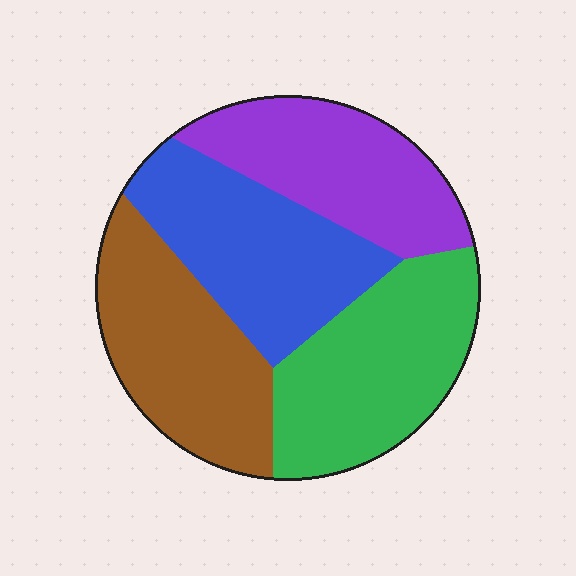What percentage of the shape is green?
Green covers about 25% of the shape.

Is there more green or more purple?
Green.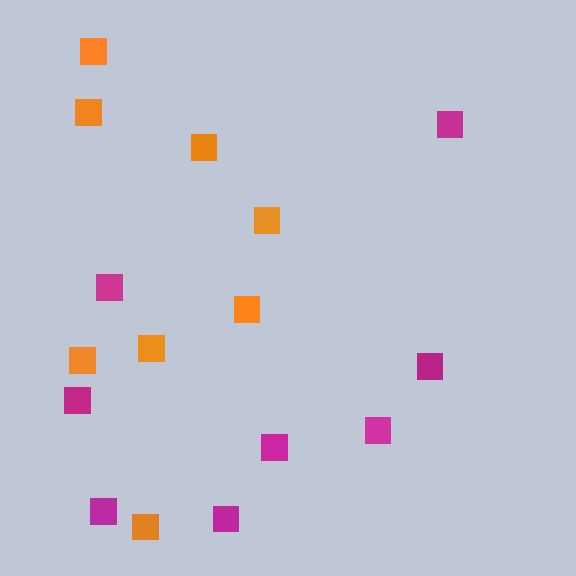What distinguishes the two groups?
There are 2 groups: one group of orange squares (8) and one group of magenta squares (8).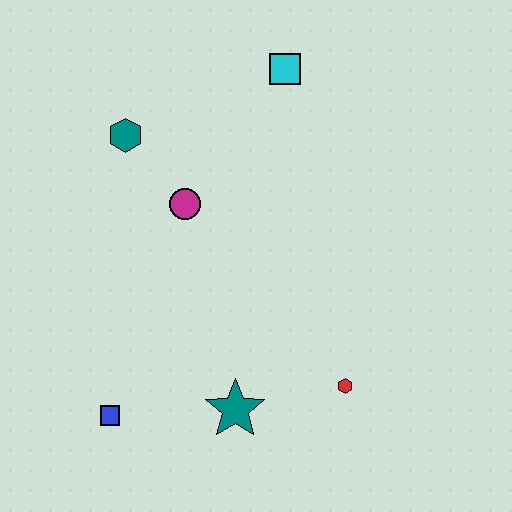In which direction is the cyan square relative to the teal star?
The cyan square is above the teal star.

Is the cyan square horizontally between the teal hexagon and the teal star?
No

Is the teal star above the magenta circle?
No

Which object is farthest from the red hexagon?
The teal hexagon is farthest from the red hexagon.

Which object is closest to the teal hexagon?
The magenta circle is closest to the teal hexagon.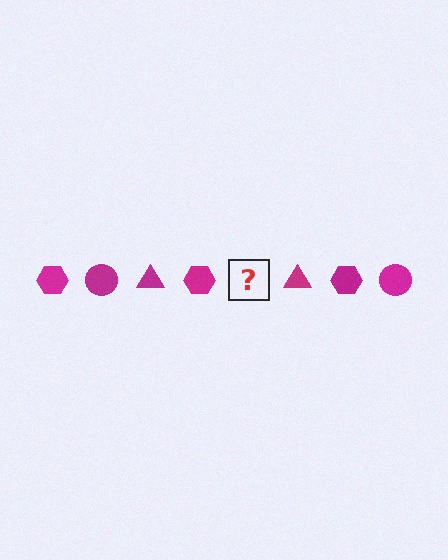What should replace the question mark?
The question mark should be replaced with a magenta circle.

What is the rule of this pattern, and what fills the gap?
The rule is that the pattern cycles through hexagon, circle, triangle shapes in magenta. The gap should be filled with a magenta circle.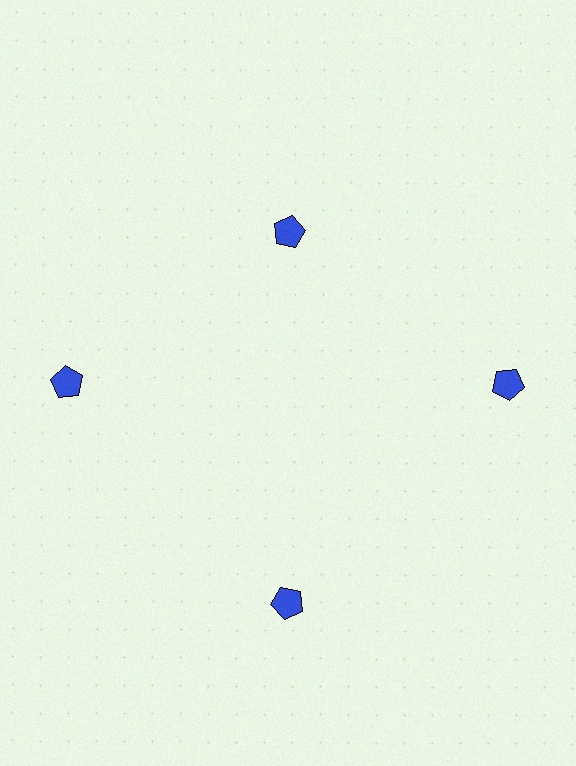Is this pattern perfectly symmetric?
No. The 4 blue pentagons are arranged in a ring, but one element near the 12 o'clock position is pulled inward toward the center, breaking the 4-fold rotational symmetry.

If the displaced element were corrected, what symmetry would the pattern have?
It would have 4-fold rotational symmetry — the pattern would map onto itself every 90 degrees.